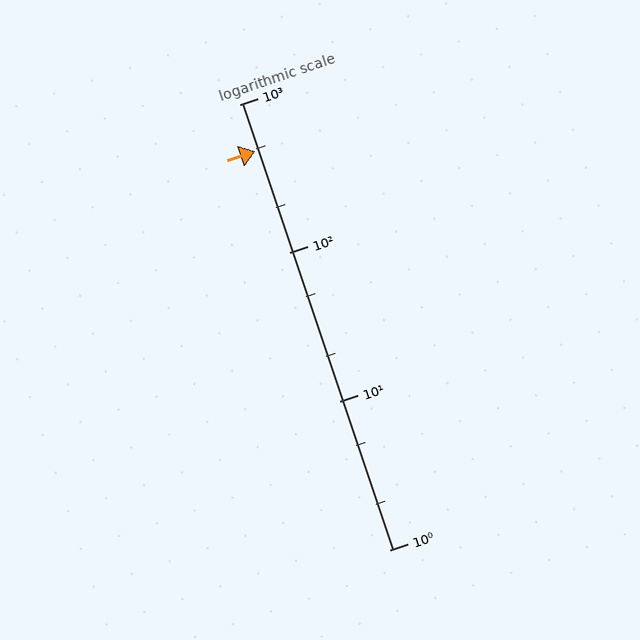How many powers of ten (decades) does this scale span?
The scale spans 3 decades, from 1 to 1000.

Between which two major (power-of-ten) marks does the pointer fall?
The pointer is between 100 and 1000.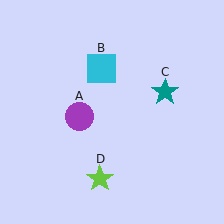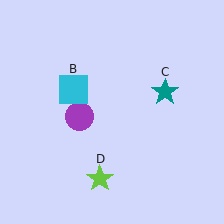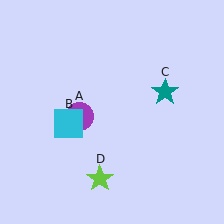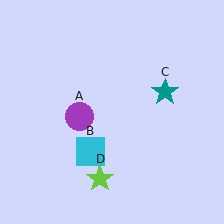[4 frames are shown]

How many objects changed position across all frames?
1 object changed position: cyan square (object B).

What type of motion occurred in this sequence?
The cyan square (object B) rotated counterclockwise around the center of the scene.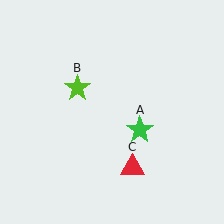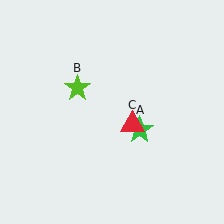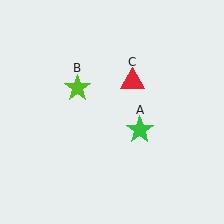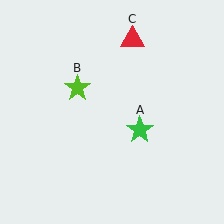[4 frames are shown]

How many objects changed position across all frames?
1 object changed position: red triangle (object C).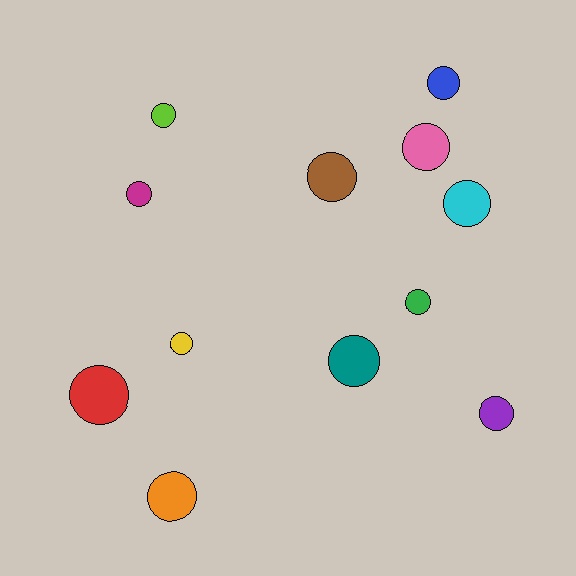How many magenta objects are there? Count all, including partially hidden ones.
There is 1 magenta object.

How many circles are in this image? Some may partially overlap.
There are 12 circles.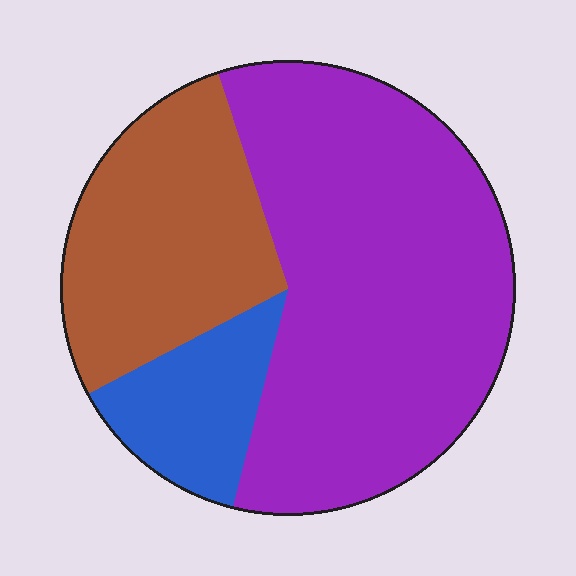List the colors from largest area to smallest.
From largest to smallest: purple, brown, blue.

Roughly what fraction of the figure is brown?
Brown takes up between a quarter and a half of the figure.